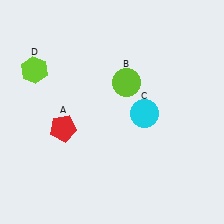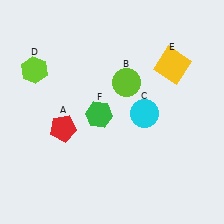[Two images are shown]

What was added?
A yellow square (E), a green hexagon (F) were added in Image 2.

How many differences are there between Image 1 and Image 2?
There are 2 differences between the two images.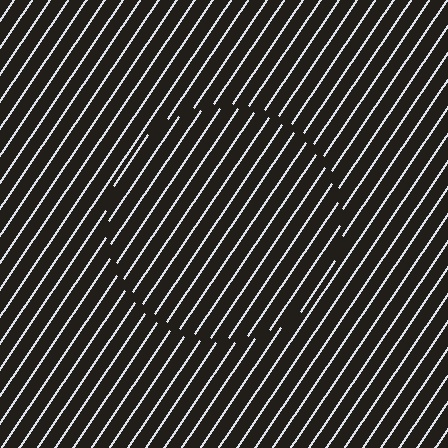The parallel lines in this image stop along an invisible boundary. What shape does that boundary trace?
An illusory circle. The interior of the shape contains the same grating, shifted by half a period — the contour is defined by the phase discontinuity where line-ends from the inner and outer gratings abut.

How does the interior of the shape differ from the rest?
The interior of the shape contains the same grating, shifted by half a period — the contour is defined by the phase discontinuity where line-ends from the inner and outer gratings abut.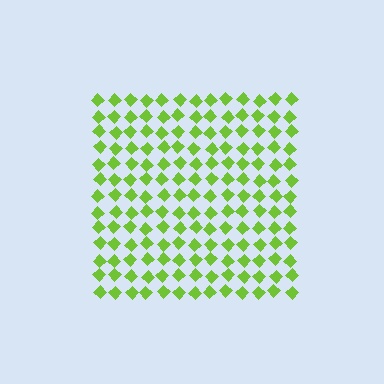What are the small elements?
The small elements are diamonds.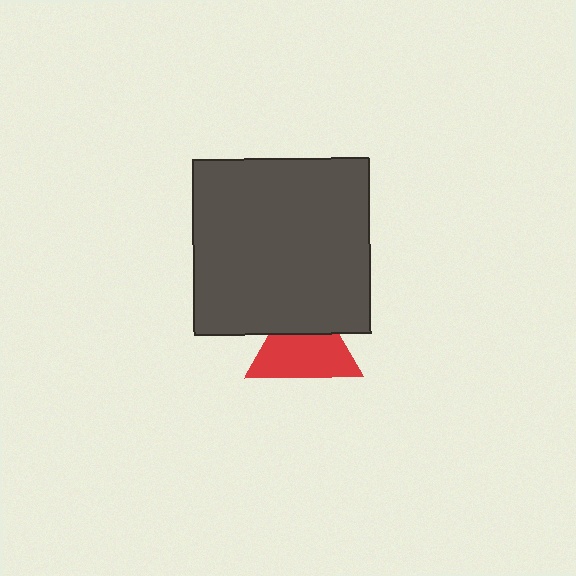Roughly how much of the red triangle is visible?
About half of it is visible (roughly 65%).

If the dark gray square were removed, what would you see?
You would see the complete red triangle.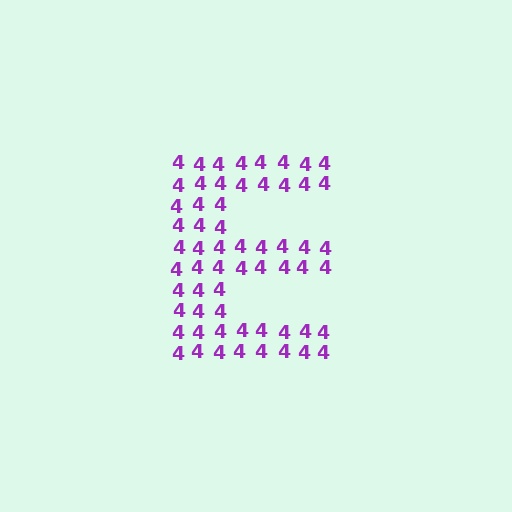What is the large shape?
The large shape is the letter E.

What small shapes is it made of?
It is made of small digit 4's.